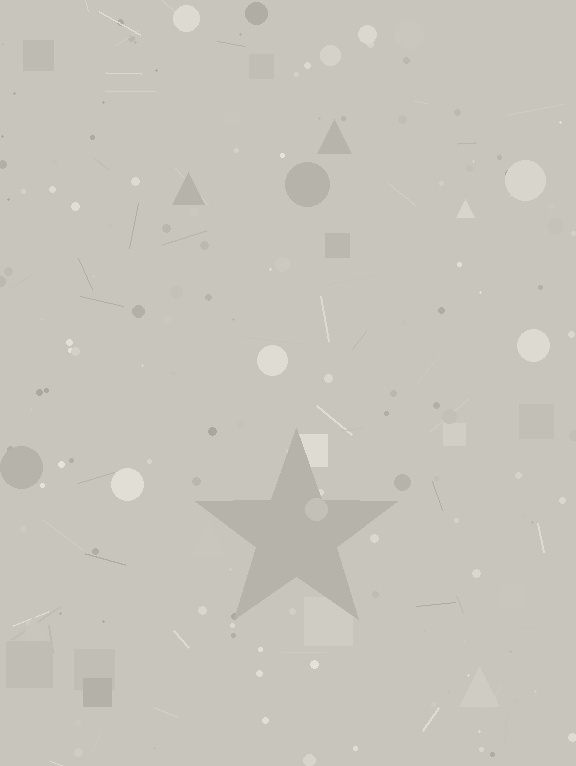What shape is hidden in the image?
A star is hidden in the image.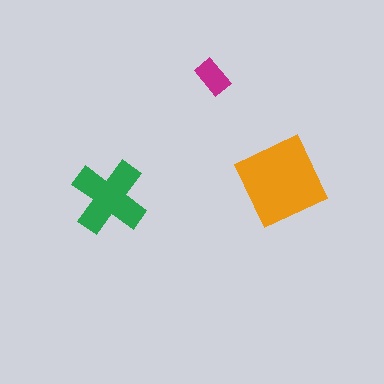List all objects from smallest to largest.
The magenta rectangle, the green cross, the orange square.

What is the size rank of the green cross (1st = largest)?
2nd.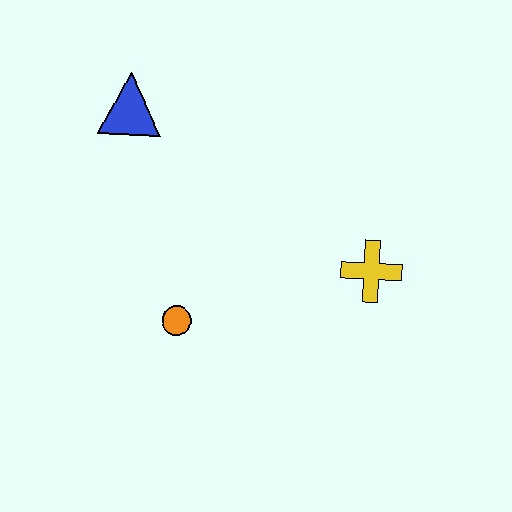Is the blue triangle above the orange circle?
Yes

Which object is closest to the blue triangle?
The orange circle is closest to the blue triangle.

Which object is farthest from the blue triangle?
The yellow cross is farthest from the blue triangle.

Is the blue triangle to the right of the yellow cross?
No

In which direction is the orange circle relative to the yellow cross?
The orange circle is to the left of the yellow cross.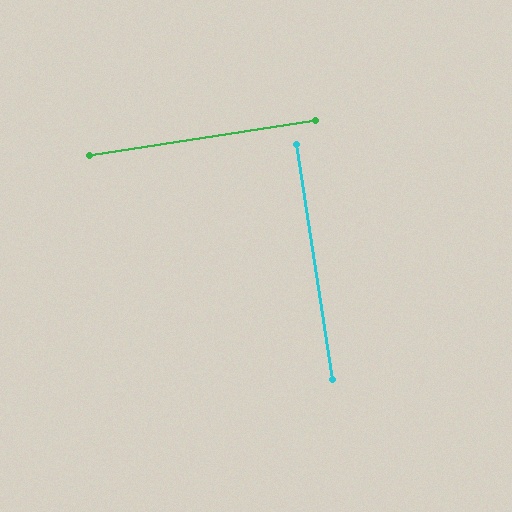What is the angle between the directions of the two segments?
Approximately 90 degrees.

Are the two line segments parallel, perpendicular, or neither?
Perpendicular — they meet at approximately 90°.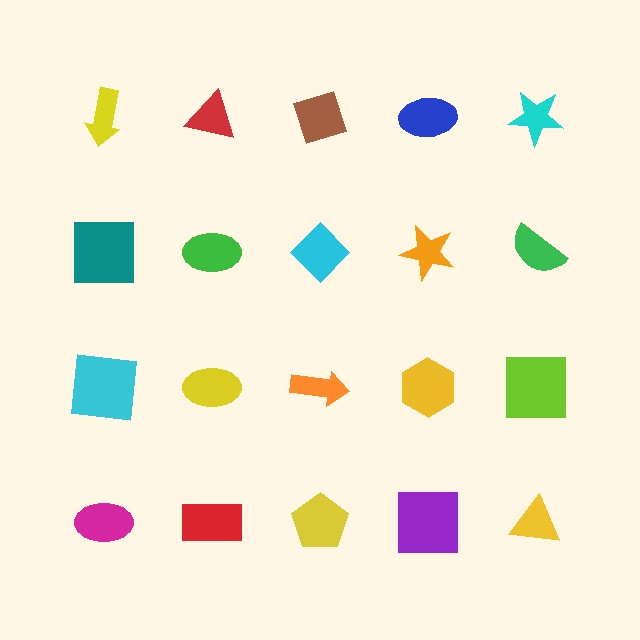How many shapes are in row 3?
5 shapes.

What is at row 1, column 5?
A cyan star.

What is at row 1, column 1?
A yellow arrow.